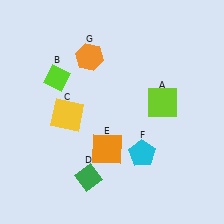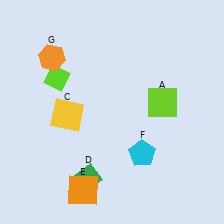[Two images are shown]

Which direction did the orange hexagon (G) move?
The orange hexagon (G) moved left.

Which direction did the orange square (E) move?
The orange square (E) moved down.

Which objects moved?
The objects that moved are: the orange square (E), the orange hexagon (G).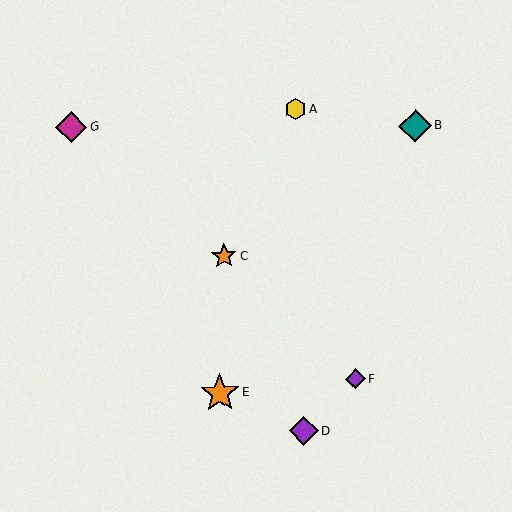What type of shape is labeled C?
Shape C is an orange star.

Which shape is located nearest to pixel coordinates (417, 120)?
The teal diamond (labeled B) at (415, 126) is nearest to that location.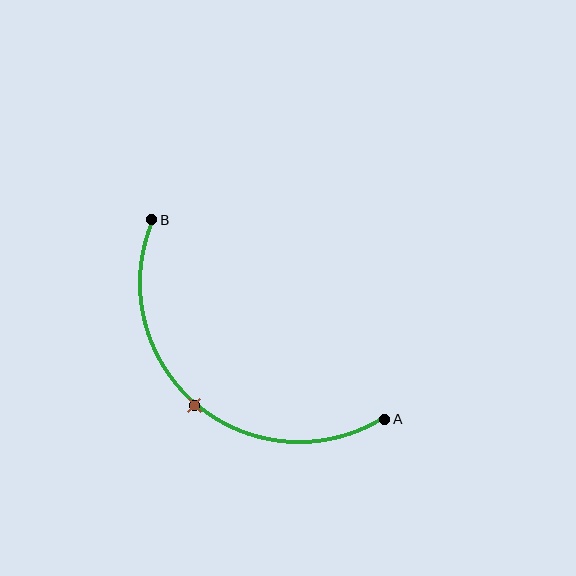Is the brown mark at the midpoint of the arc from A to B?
Yes. The brown mark lies on the arc at equal arc-length from both A and B — it is the arc midpoint.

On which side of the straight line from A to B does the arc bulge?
The arc bulges below and to the left of the straight line connecting A and B.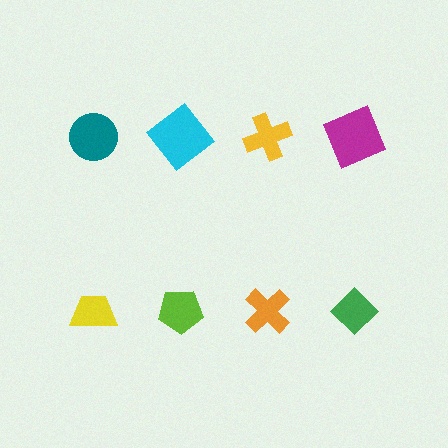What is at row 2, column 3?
An orange cross.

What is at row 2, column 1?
A yellow trapezoid.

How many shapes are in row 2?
4 shapes.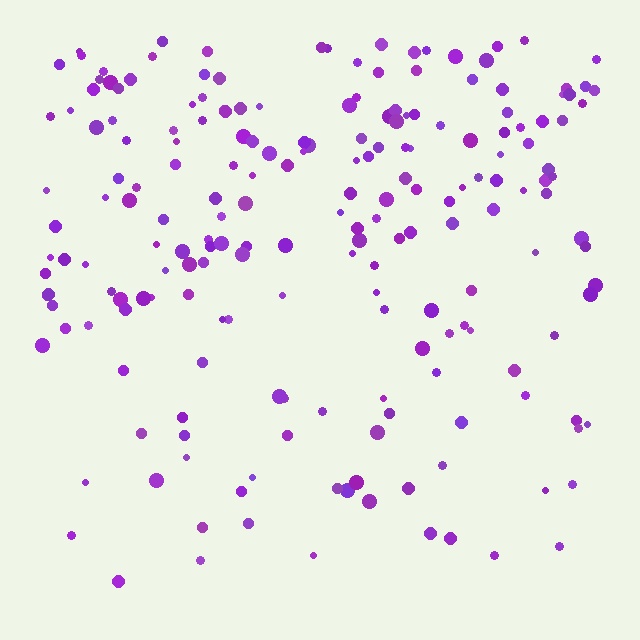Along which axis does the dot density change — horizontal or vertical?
Vertical.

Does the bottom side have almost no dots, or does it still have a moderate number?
Still a moderate number, just noticeably fewer than the top.